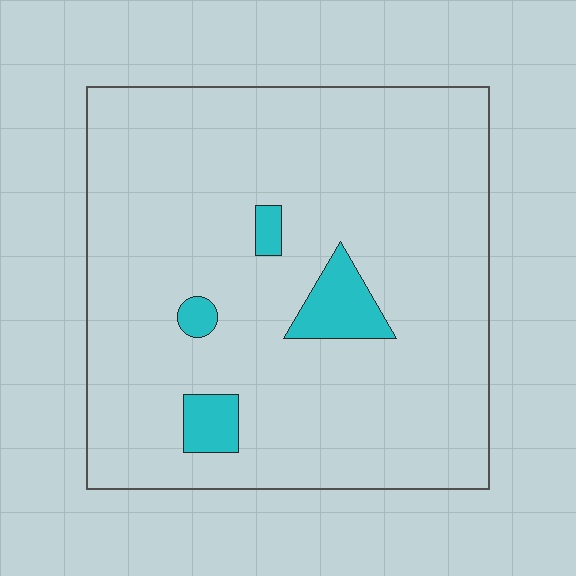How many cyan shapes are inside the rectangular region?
4.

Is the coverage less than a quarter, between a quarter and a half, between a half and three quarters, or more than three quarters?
Less than a quarter.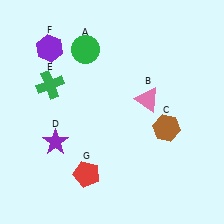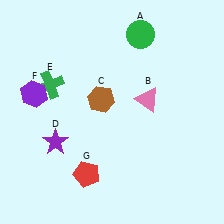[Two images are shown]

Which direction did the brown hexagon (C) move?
The brown hexagon (C) moved left.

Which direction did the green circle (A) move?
The green circle (A) moved right.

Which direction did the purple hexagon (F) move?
The purple hexagon (F) moved down.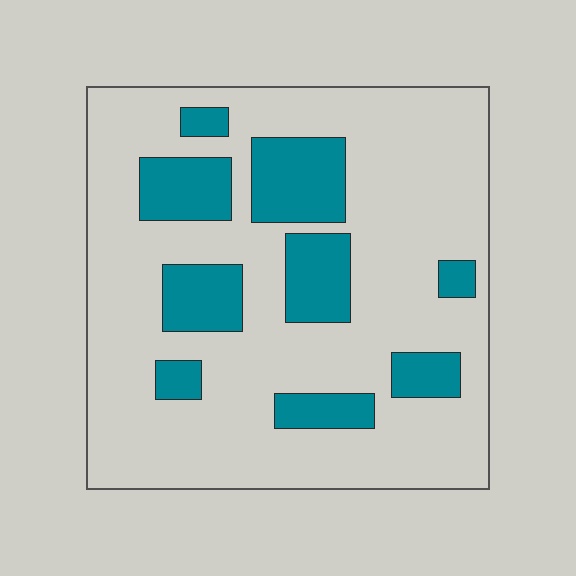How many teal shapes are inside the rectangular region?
9.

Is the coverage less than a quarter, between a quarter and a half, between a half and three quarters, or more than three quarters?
Less than a quarter.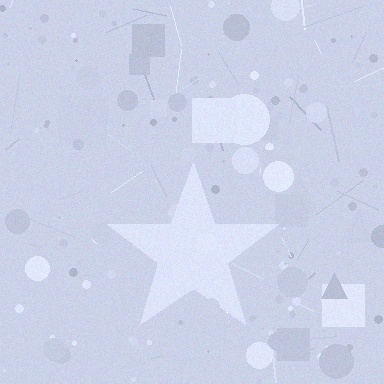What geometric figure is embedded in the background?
A star is embedded in the background.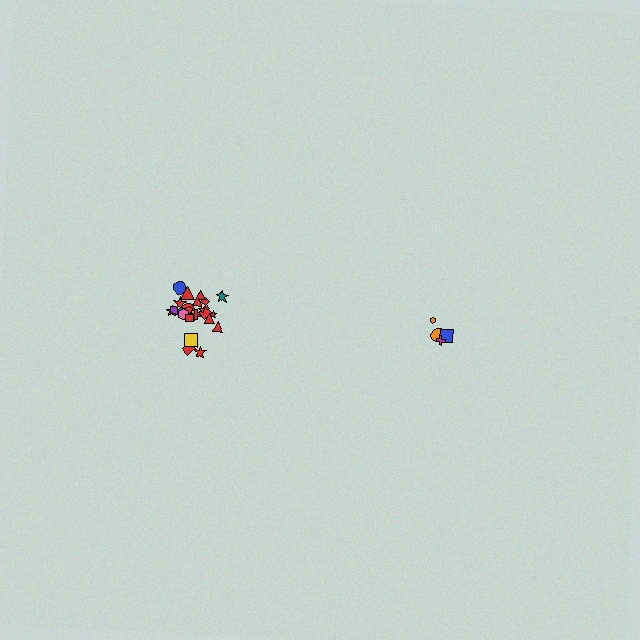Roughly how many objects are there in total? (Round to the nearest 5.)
Roughly 30 objects in total.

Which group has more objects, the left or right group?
The left group.